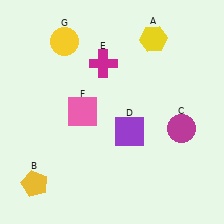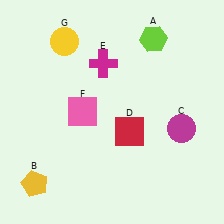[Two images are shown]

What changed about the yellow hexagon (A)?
In Image 1, A is yellow. In Image 2, it changed to lime.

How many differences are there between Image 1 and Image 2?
There are 2 differences between the two images.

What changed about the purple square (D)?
In Image 1, D is purple. In Image 2, it changed to red.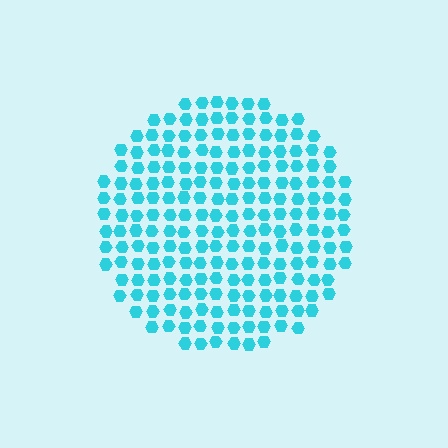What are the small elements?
The small elements are hexagons.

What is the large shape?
The large shape is a circle.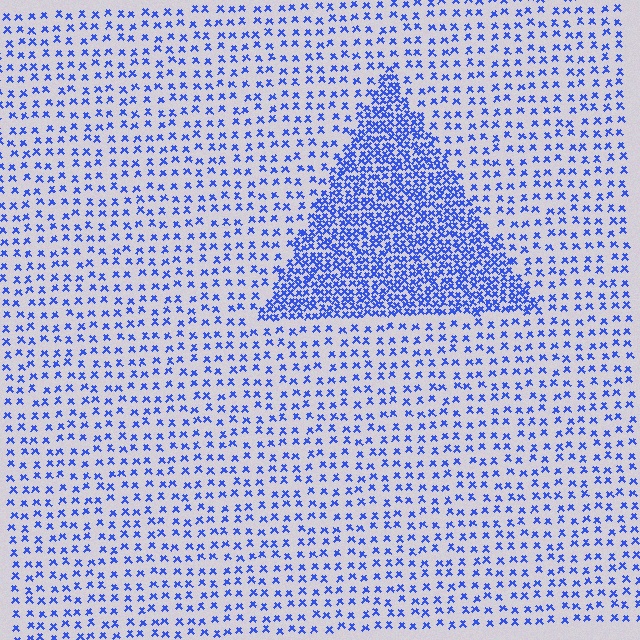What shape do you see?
I see a triangle.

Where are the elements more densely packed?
The elements are more densely packed inside the triangle boundary.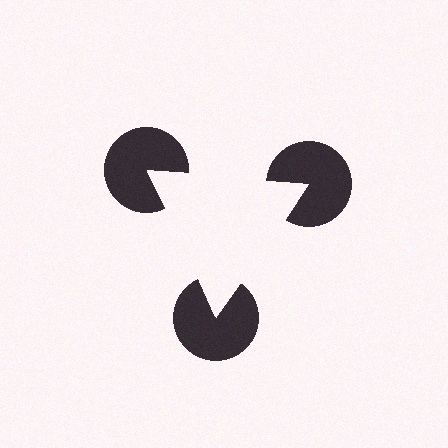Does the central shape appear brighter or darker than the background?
It typically appears slightly brighter than the background, even though no actual brightness change is drawn.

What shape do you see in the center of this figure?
An illusory triangle — its edges are inferred from the aligned wedge cuts in the pac-man discs, not physically drawn.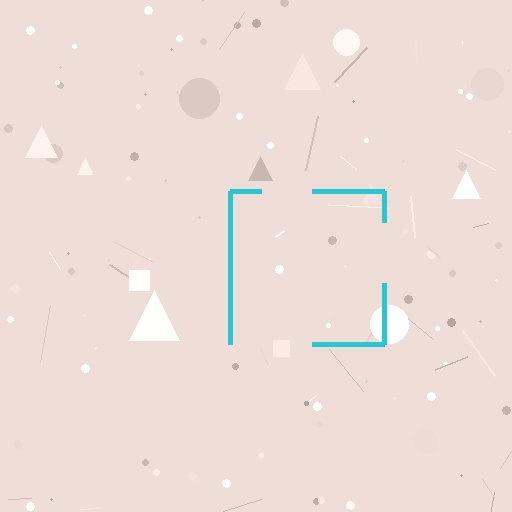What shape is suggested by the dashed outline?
The dashed outline suggests a square.